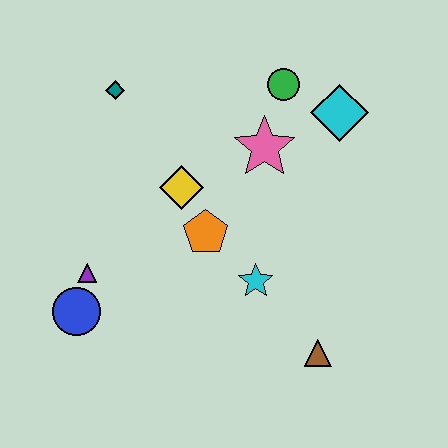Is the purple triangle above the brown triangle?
Yes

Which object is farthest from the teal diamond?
The brown triangle is farthest from the teal diamond.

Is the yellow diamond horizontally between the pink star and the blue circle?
Yes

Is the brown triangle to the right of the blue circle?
Yes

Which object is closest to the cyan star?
The orange pentagon is closest to the cyan star.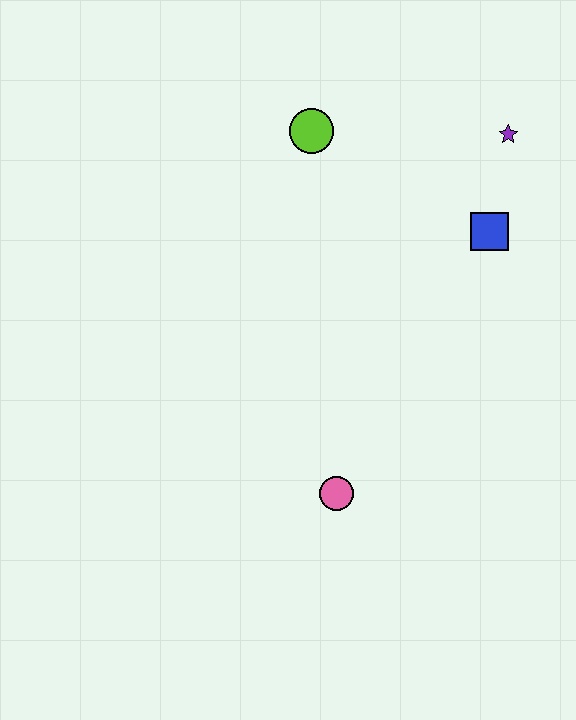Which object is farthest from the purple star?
The pink circle is farthest from the purple star.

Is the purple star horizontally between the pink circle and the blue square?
No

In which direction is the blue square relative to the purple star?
The blue square is below the purple star.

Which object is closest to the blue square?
The purple star is closest to the blue square.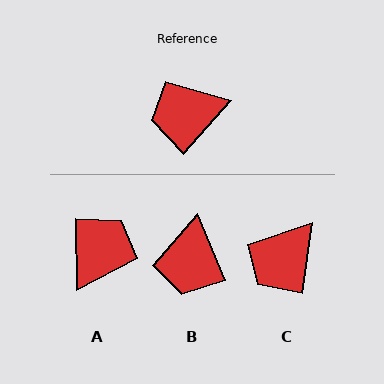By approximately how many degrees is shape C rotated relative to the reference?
Approximately 34 degrees counter-clockwise.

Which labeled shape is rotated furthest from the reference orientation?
A, about 137 degrees away.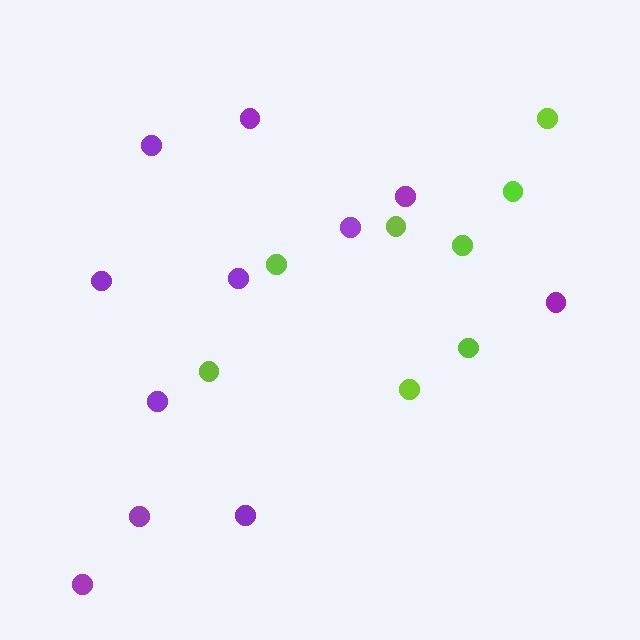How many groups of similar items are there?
There are 2 groups: one group of purple circles (11) and one group of lime circles (8).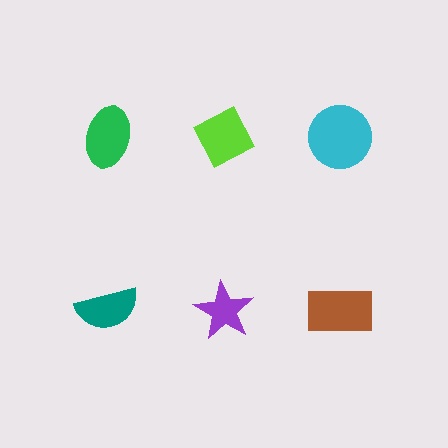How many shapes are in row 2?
3 shapes.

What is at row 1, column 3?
A cyan circle.